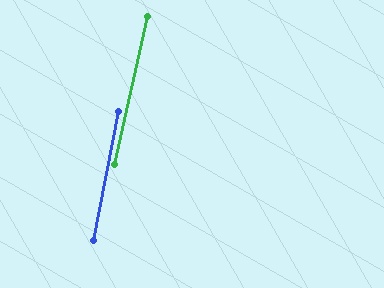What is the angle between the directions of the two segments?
Approximately 1 degree.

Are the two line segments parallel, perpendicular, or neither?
Parallel — their directions differ by only 1.4°.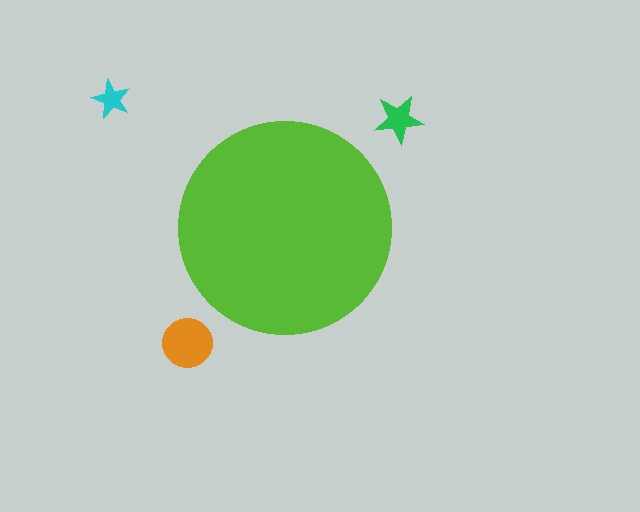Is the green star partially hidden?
No, the green star is fully visible.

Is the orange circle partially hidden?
No, the orange circle is fully visible.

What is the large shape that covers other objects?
A lime circle.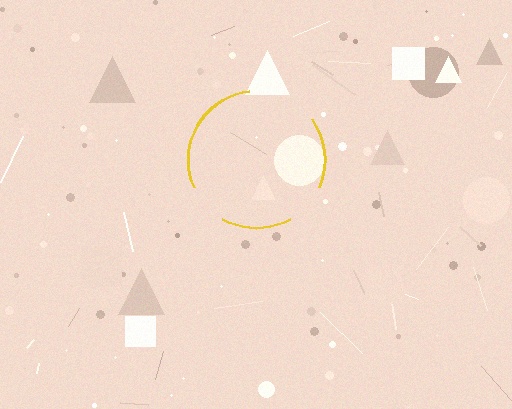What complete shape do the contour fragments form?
The contour fragments form a circle.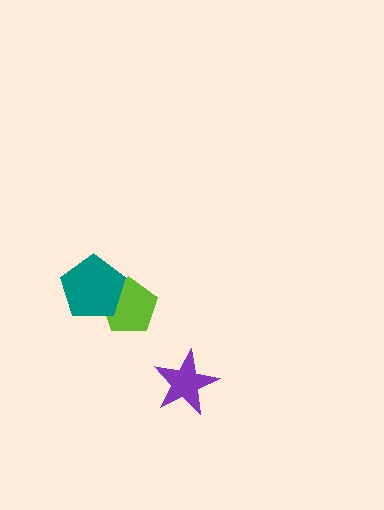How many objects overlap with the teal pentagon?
1 object overlaps with the teal pentagon.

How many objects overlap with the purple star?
0 objects overlap with the purple star.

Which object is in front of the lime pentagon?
The teal pentagon is in front of the lime pentagon.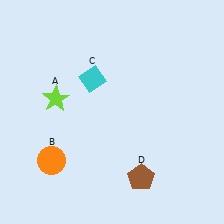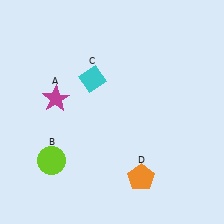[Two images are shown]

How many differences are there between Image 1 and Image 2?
There are 3 differences between the two images.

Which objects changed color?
A changed from lime to magenta. B changed from orange to lime. D changed from brown to orange.